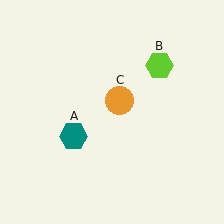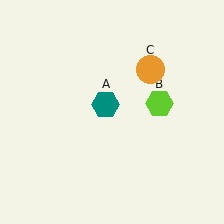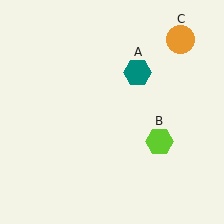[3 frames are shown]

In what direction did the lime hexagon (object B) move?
The lime hexagon (object B) moved down.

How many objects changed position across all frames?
3 objects changed position: teal hexagon (object A), lime hexagon (object B), orange circle (object C).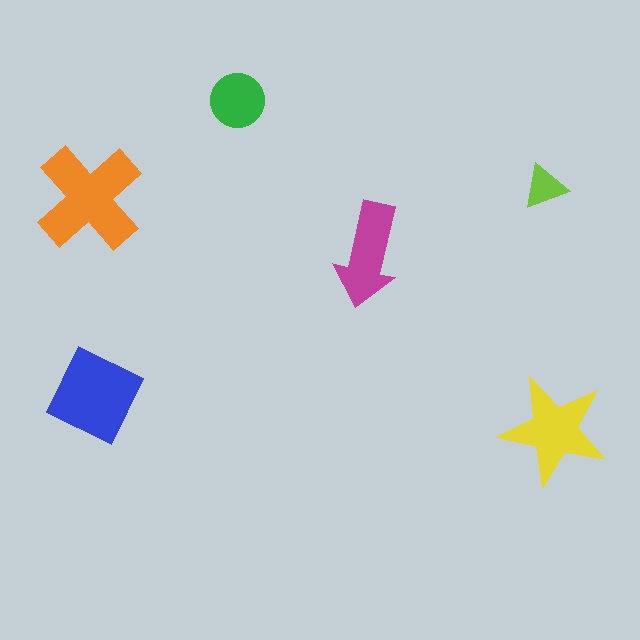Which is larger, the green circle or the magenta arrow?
The magenta arrow.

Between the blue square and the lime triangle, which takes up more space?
The blue square.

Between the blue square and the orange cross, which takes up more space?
The orange cross.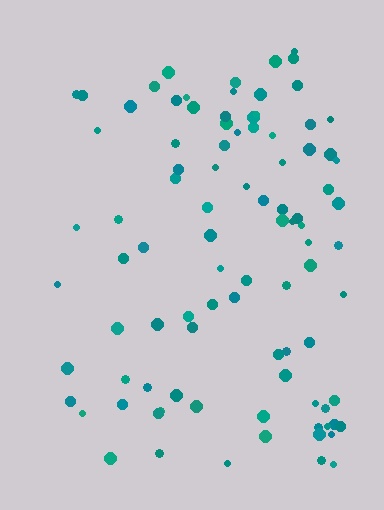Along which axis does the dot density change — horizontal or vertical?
Horizontal.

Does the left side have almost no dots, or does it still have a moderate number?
Still a moderate number, just noticeably fewer than the right.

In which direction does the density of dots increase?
From left to right, with the right side densest.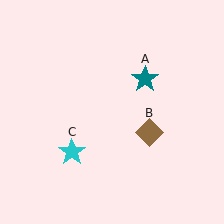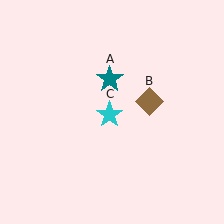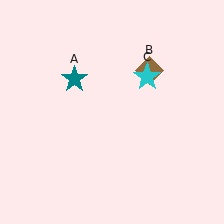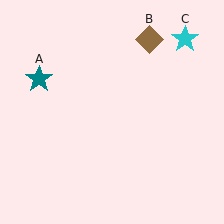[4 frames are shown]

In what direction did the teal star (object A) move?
The teal star (object A) moved left.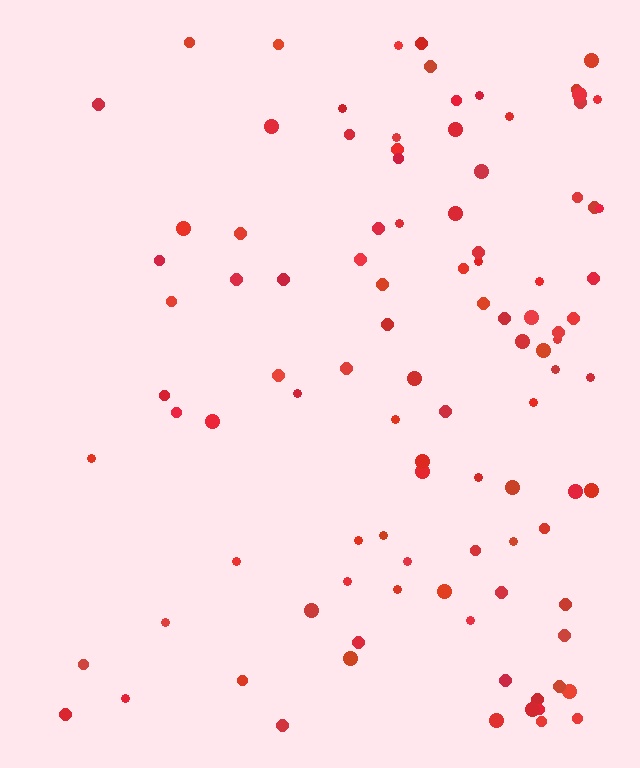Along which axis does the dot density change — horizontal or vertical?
Horizontal.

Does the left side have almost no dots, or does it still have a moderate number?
Still a moderate number, just noticeably fewer than the right.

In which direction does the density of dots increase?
From left to right, with the right side densest.